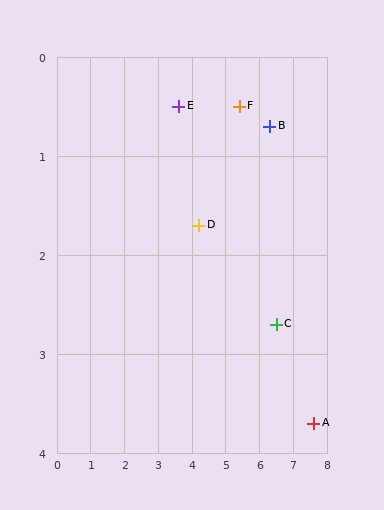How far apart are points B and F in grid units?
Points B and F are about 0.9 grid units apart.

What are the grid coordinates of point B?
Point B is at approximately (6.3, 0.7).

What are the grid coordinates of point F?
Point F is at approximately (5.4, 0.5).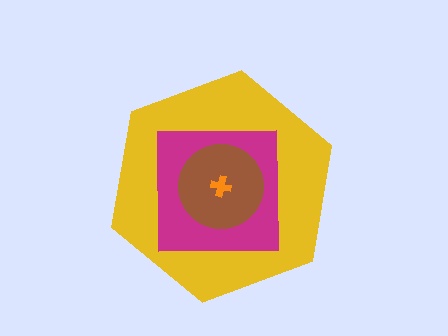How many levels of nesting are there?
4.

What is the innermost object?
The orange cross.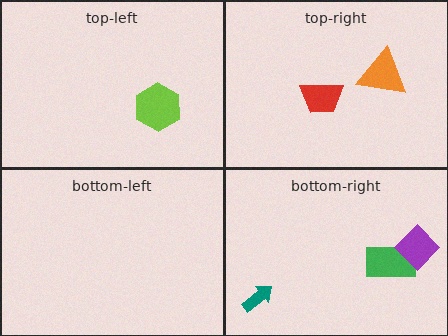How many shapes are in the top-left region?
1.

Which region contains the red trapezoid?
The top-right region.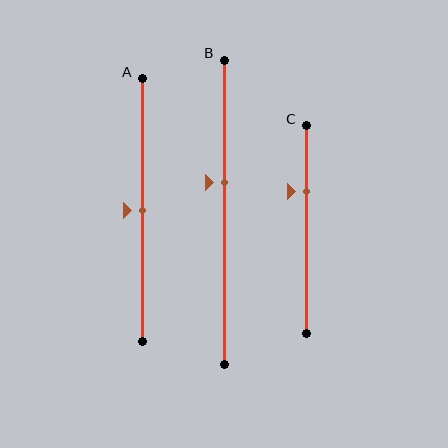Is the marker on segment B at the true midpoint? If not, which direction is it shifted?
No, the marker on segment B is shifted upward by about 10% of the segment length.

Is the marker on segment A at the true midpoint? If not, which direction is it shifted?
Yes, the marker on segment A is at the true midpoint.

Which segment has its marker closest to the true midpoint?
Segment A has its marker closest to the true midpoint.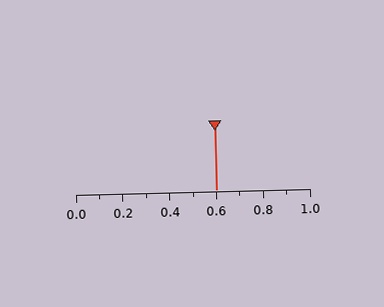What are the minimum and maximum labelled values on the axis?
The axis runs from 0.0 to 1.0.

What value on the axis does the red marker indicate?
The marker indicates approximately 0.6.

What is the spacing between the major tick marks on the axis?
The major ticks are spaced 0.2 apart.